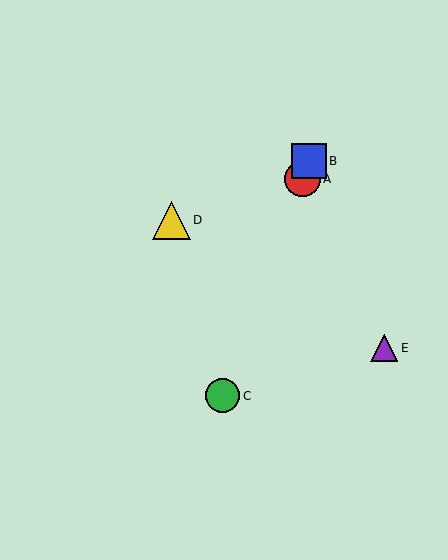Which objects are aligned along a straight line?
Objects A, B, C are aligned along a straight line.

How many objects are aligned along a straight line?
3 objects (A, B, C) are aligned along a straight line.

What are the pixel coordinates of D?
Object D is at (172, 220).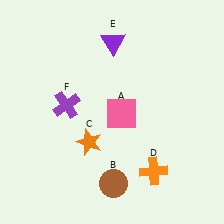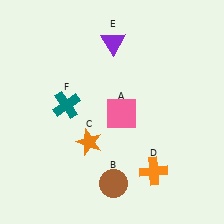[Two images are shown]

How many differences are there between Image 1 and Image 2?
There is 1 difference between the two images.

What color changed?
The cross (F) changed from purple in Image 1 to teal in Image 2.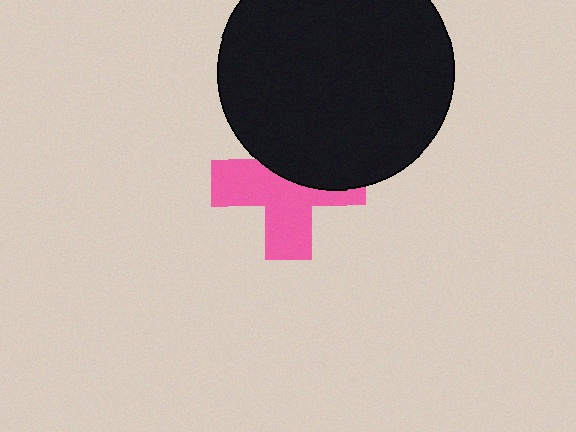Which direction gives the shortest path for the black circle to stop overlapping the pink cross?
Moving up gives the shortest separation.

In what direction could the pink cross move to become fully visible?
The pink cross could move down. That would shift it out from behind the black circle entirely.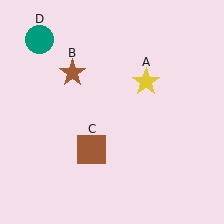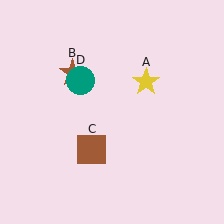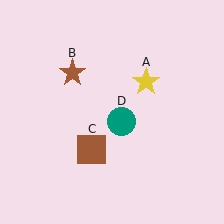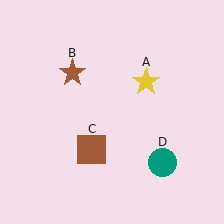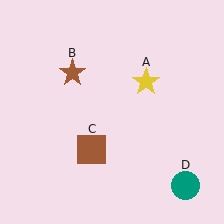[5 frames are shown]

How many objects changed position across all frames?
1 object changed position: teal circle (object D).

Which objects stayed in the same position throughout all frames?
Yellow star (object A) and brown star (object B) and brown square (object C) remained stationary.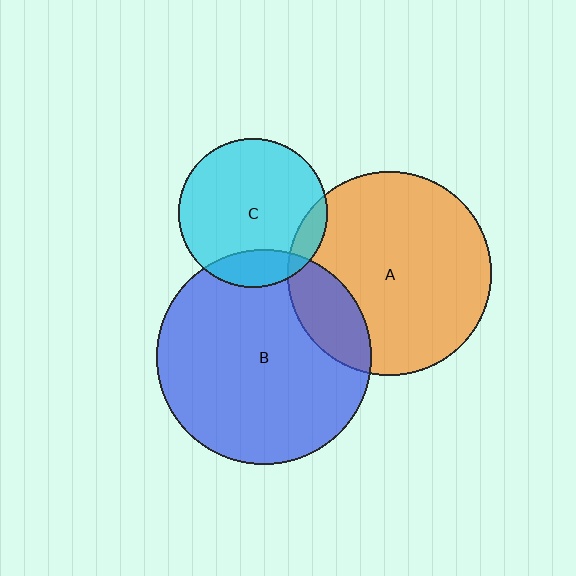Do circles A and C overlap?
Yes.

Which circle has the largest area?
Circle B (blue).